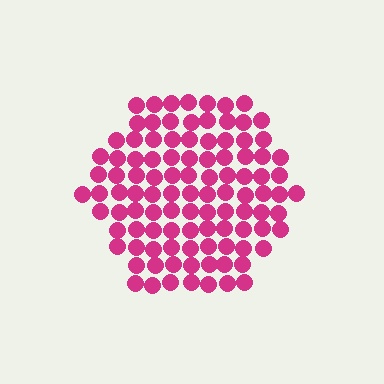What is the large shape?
The large shape is a hexagon.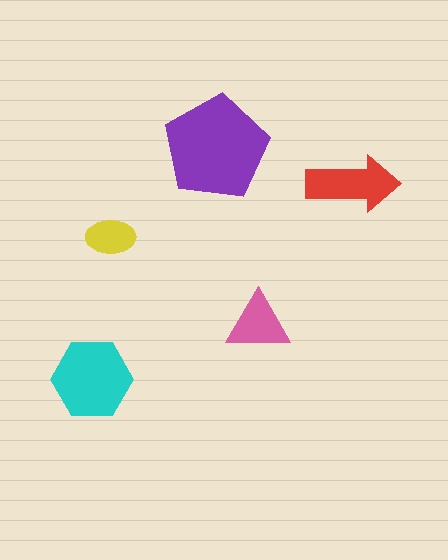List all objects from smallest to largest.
The yellow ellipse, the pink triangle, the red arrow, the cyan hexagon, the purple pentagon.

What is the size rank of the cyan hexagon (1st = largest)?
2nd.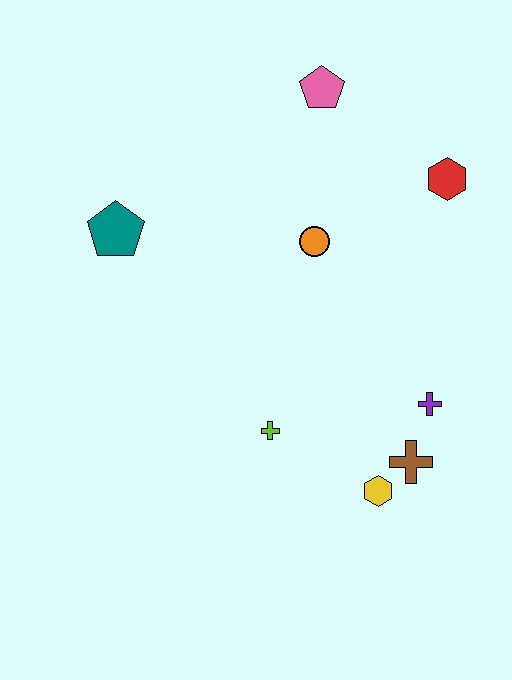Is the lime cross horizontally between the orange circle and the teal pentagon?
Yes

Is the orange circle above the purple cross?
Yes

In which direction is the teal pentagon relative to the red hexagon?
The teal pentagon is to the left of the red hexagon.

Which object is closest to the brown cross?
The yellow hexagon is closest to the brown cross.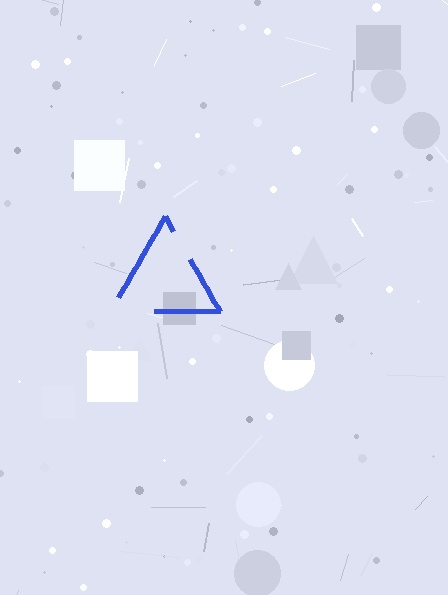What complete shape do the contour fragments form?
The contour fragments form a triangle.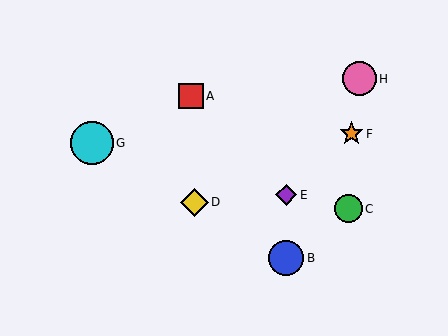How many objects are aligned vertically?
2 objects (B, E) are aligned vertically.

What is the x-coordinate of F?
Object F is at x≈351.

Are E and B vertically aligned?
Yes, both are at x≈286.